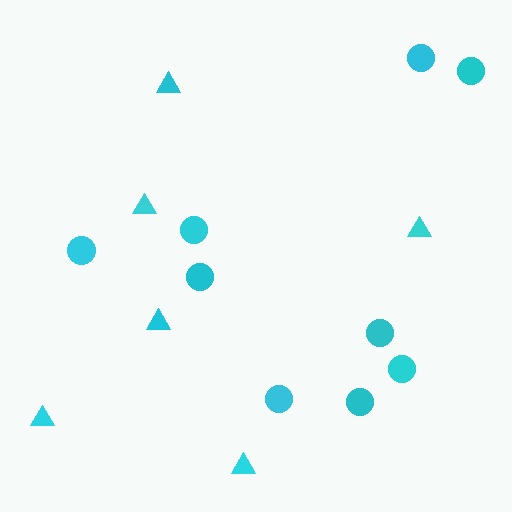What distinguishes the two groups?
There are 2 groups: one group of circles (9) and one group of triangles (6).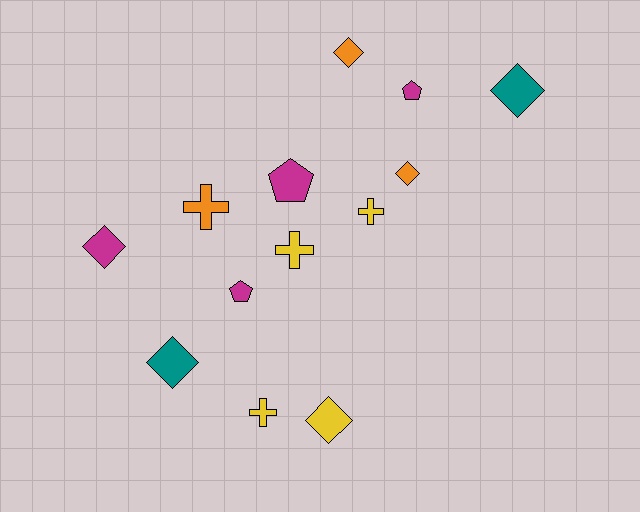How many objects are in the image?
There are 13 objects.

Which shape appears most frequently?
Diamond, with 6 objects.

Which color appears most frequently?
Magenta, with 4 objects.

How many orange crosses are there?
There is 1 orange cross.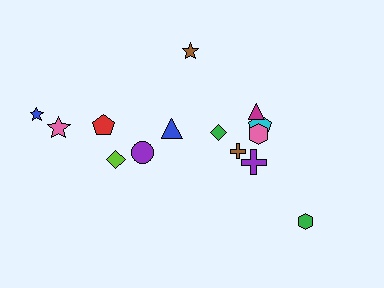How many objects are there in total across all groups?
There are 14 objects.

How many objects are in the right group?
There are 8 objects.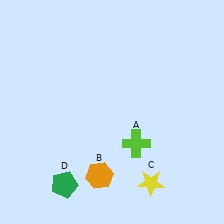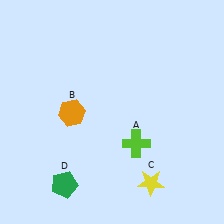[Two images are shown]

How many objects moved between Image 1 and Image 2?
1 object moved between the two images.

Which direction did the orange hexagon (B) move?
The orange hexagon (B) moved up.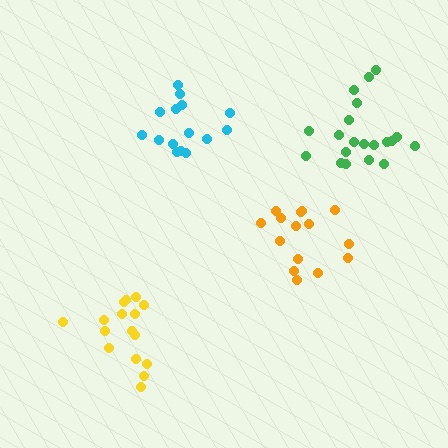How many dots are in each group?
Group 1: 20 dots, Group 2: 15 dots, Group 3: 15 dots, Group 4: 16 dots (66 total).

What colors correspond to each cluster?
The clusters are colored: green, orange, cyan, yellow.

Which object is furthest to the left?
The yellow cluster is leftmost.